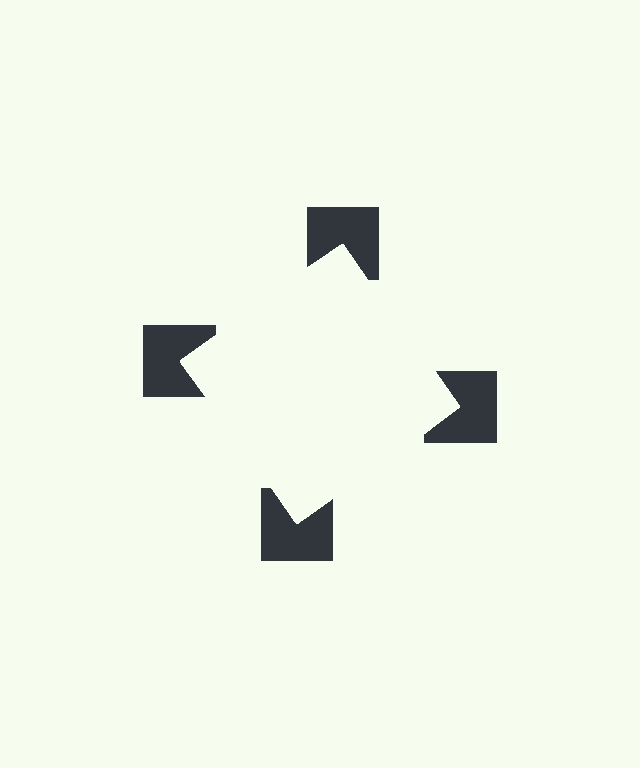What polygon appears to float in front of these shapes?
An illusory square — its edges are inferred from the aligned wedge cuts in the notched squares, not physically drawn.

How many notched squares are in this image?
There are 4 — one at each vertex of the illusory square.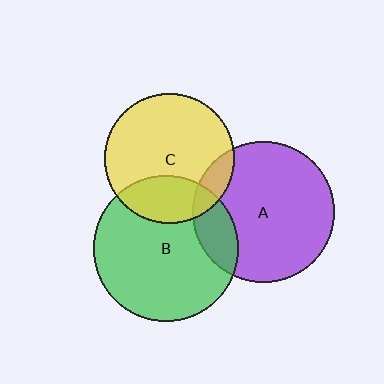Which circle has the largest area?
Circle B (green).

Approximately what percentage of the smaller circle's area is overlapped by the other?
Approximately 15%.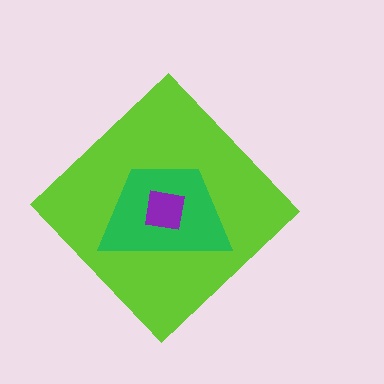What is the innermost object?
The purple square.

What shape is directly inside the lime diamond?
The green trapezoid.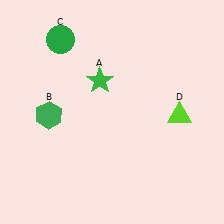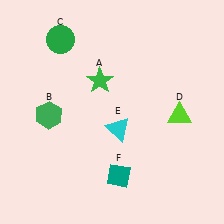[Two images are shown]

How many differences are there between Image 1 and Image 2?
There are 2 differences between the two images.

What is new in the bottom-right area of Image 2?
A teal diamond (F) was added in the bottom-right area of Image 2.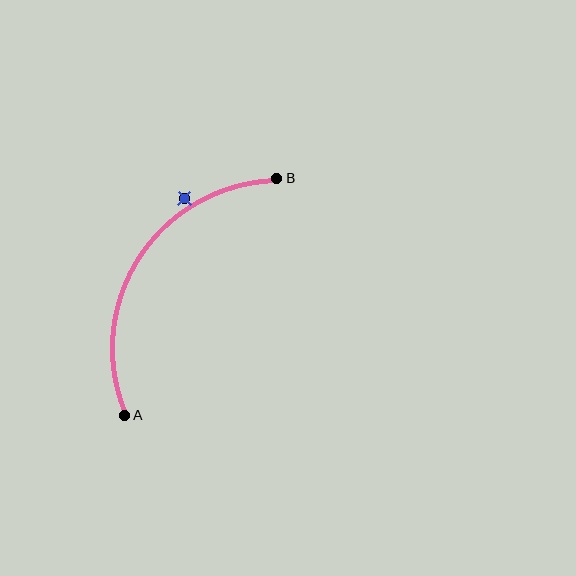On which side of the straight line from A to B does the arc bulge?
The arc bulges to the left of the straight line connecting A and B.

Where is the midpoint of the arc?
The arc midpoint is the point on the curve farthest from the straight line joining A and B. It sits to the left of that line.